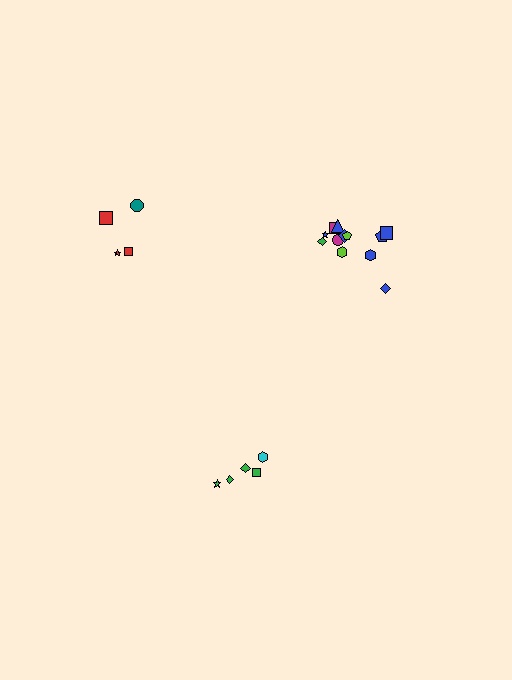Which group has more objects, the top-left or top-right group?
The top-right group.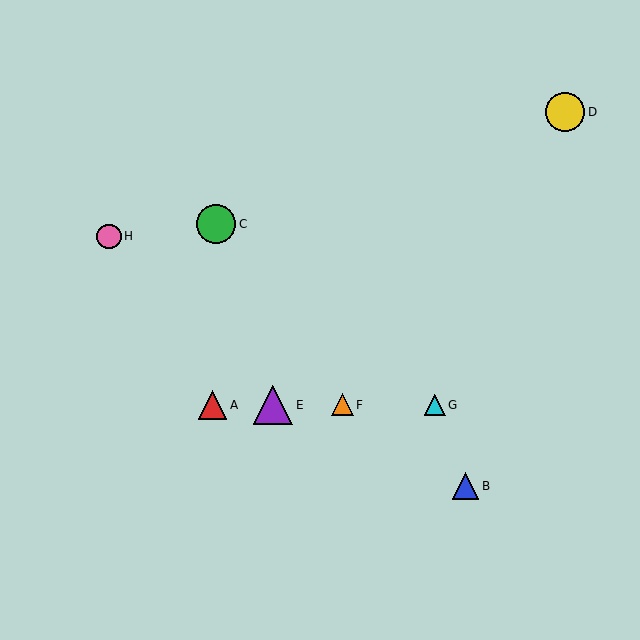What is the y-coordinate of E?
Object E is at y≈405.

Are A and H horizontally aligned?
No, A is at y≈405 and H is at y≈236.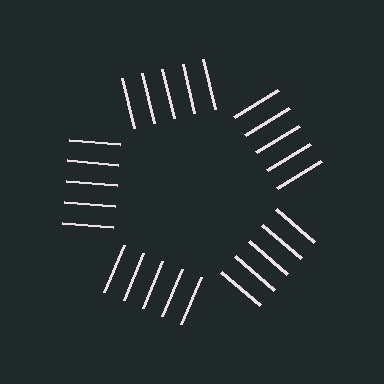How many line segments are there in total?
25 — 5 along each of the 5 edges.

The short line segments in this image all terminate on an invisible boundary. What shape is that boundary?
An illusory pentagon — the line segments terminate on its edges but no continuous stroke is drawn.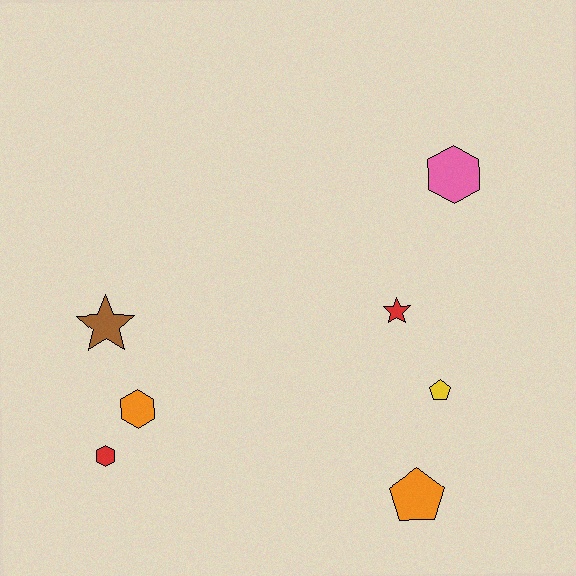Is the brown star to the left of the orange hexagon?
Yes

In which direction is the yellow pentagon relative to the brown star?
The yellow pentagon is to the right of the brown star.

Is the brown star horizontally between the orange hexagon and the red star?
No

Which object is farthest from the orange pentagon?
The brown star is farthest from the orange pentagon.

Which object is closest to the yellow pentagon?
The red star is closest to the yellow pentagon.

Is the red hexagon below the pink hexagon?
Yes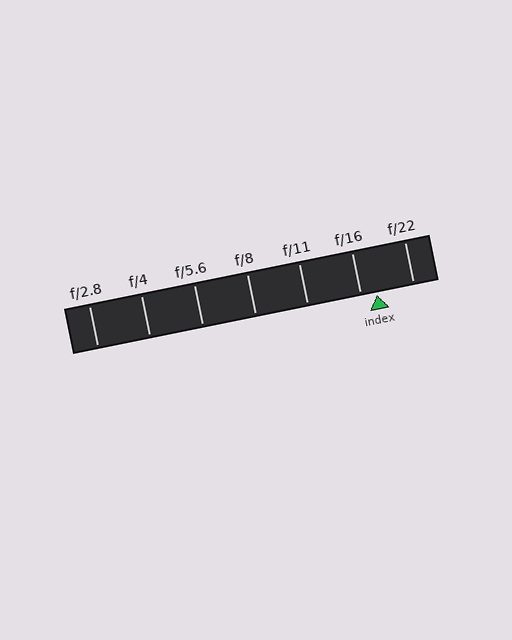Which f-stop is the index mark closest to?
The index mark is closest to f/16.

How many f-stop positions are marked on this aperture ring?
There are 7 f-stop positions marked.